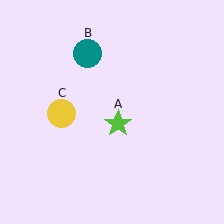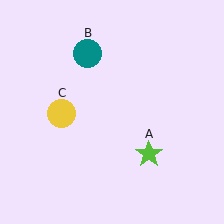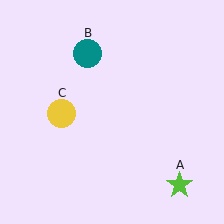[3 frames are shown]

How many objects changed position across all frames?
1 object changed position: lime star (object A).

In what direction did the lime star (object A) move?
The lime star (object A) moved down and to the right.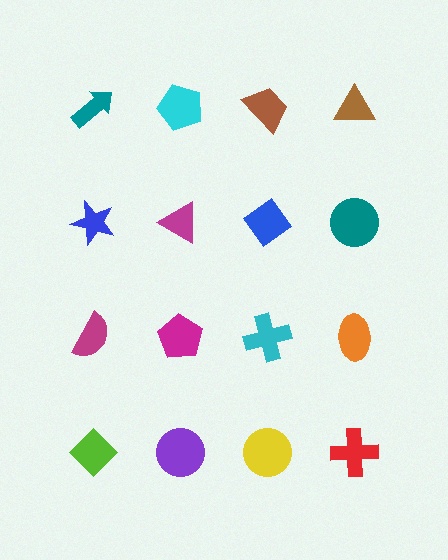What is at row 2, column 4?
A teal circle.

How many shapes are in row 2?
4 shapes.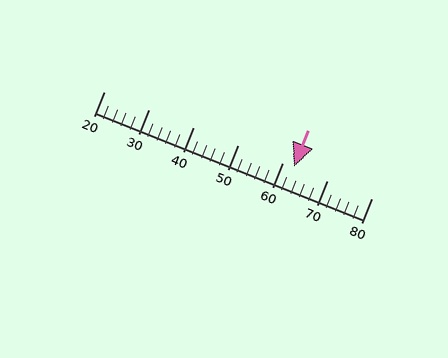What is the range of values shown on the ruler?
The ruler shows values from 20 to 80.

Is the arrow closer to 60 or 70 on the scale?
The arrow is closer to 60.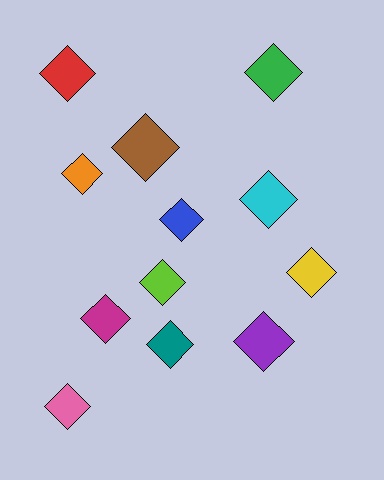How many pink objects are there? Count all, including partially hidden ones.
There is 1 pink object.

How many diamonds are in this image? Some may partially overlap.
There are 12 diamonds.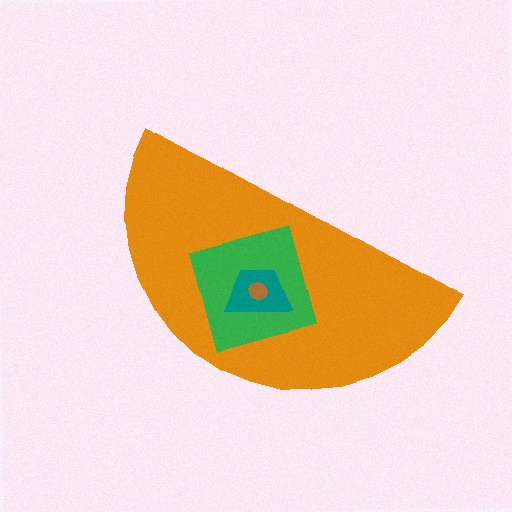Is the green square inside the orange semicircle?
Yes.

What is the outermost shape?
The orange semicircle.